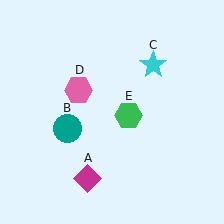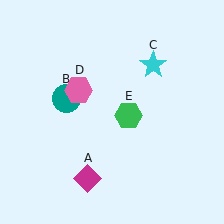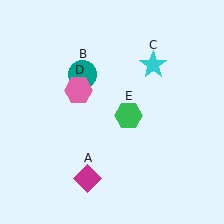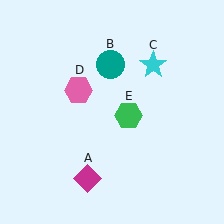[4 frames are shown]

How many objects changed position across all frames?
1 object changed position: teal circle (object B).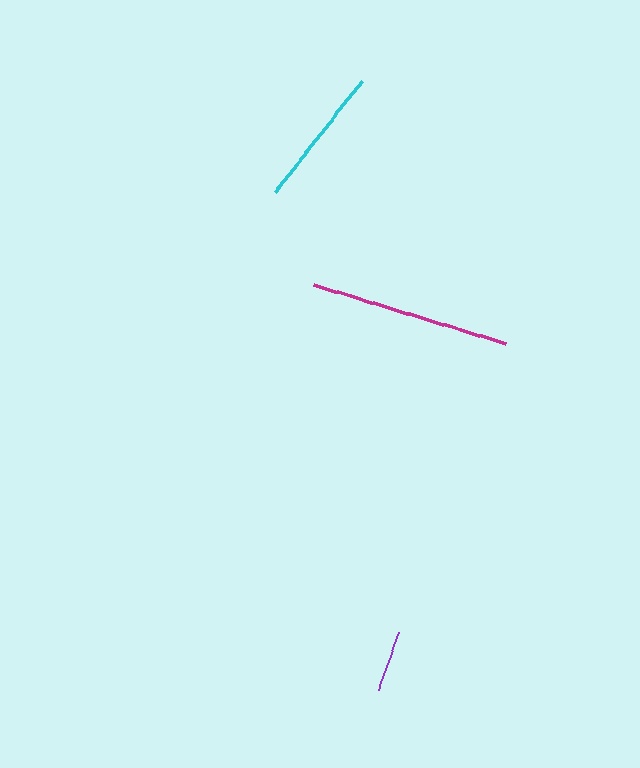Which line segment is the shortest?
The purple line is the shortest at approximately 62 pixels.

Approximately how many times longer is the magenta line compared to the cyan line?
The magenta line is approximately 1.4 times the length of the cyan line.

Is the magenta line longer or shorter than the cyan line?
The magenta line is longer than the cyan line.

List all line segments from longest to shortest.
From longest to shortest: magenta, cyan, purple.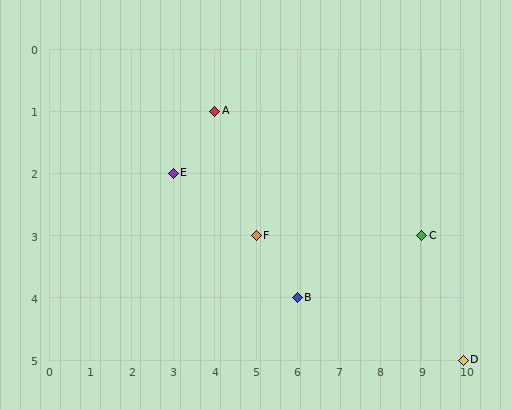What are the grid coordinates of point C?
Point C is at grid coordinates (9, 3).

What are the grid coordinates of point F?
Point F is at grid coordinates (5, 3).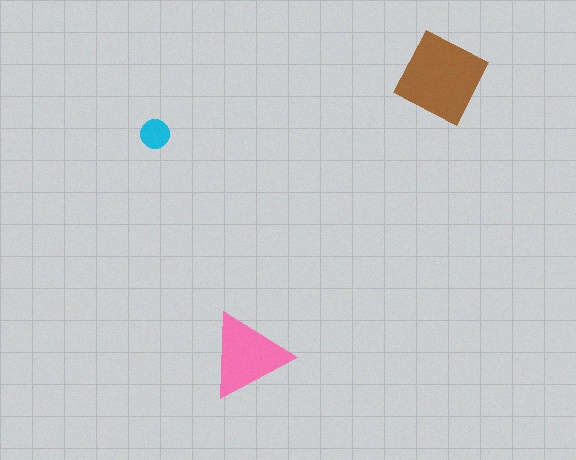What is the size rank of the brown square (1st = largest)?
1st.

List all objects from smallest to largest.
The cyan circle, the pink triangle, the brown square.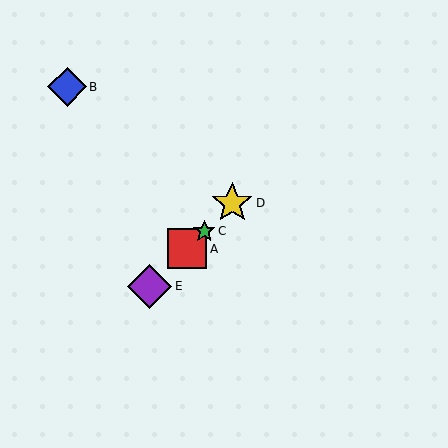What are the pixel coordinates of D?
Object D is at (232, 203).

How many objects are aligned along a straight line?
4 objects (A, C, D, E) are aligned along a straight line.